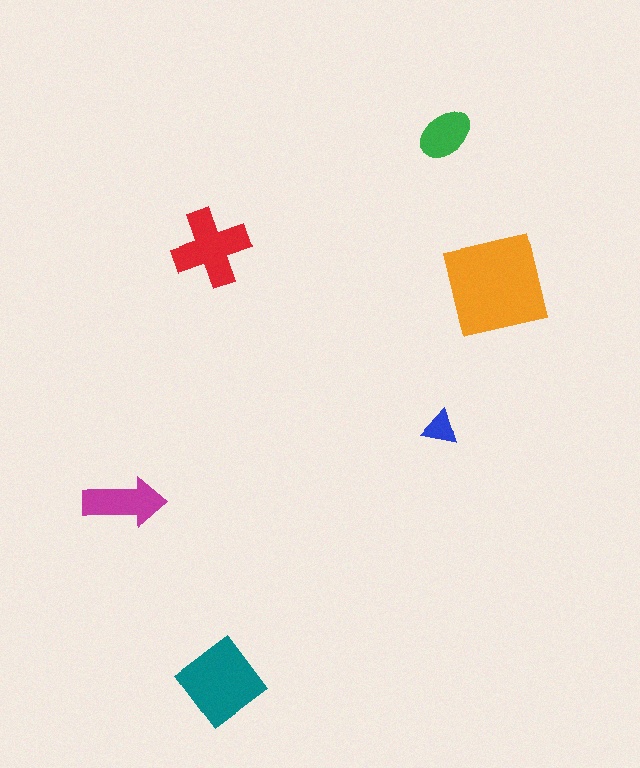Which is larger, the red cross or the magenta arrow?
The red cross.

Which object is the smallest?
The blue triangle.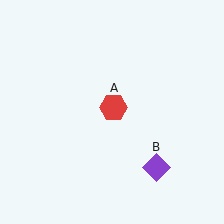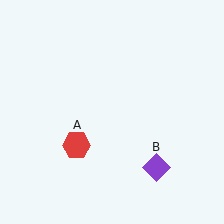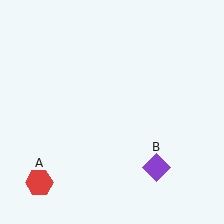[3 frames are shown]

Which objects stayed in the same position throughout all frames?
Purple diamond (object B) remained stationary.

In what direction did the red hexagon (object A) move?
The red hexagon (object A) moved down and to the left.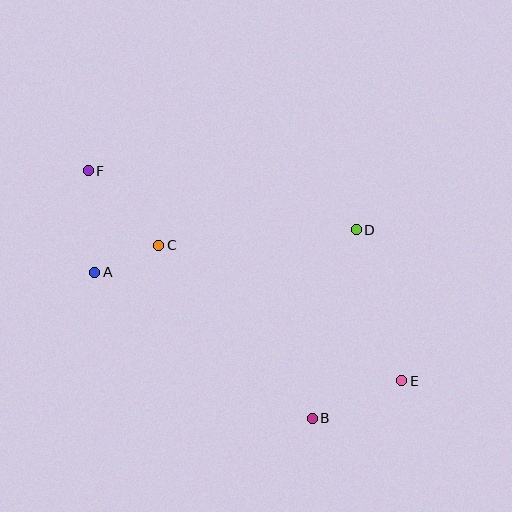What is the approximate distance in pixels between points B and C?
The distance between B and C is approximately 231 pixels.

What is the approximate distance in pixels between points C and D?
The distance between C and D is approximately 198 pixels.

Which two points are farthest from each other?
Points E and F are farthest from each other.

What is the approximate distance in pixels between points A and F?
The distance between A and F is approximately 102 pixels.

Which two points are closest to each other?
Points A and C are closest to each other.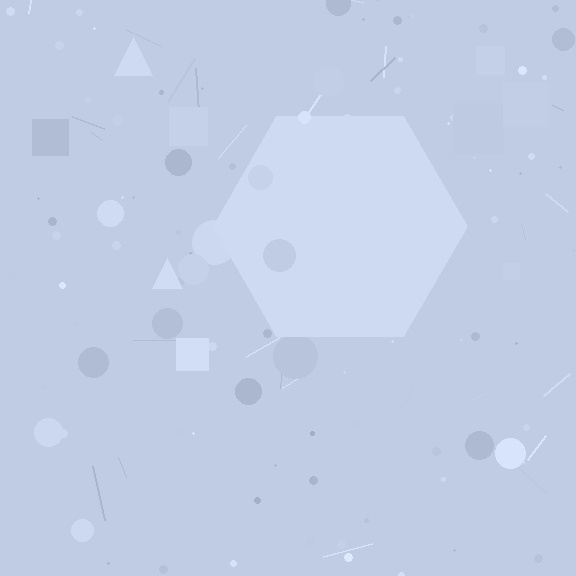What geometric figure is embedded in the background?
A hexagon is embedded in the background.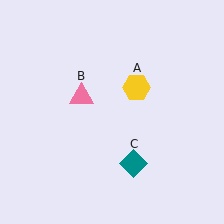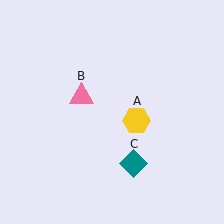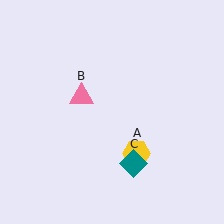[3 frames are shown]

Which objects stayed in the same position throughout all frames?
Pink triangle (object B) and teal diamond (object C) remained stationary.